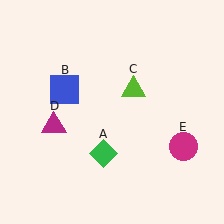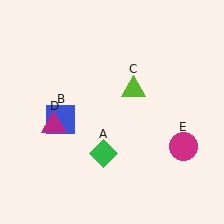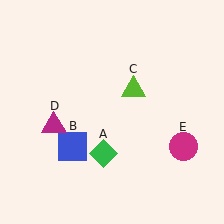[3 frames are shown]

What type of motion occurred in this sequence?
The blue square (object B) rotated counterclockwise around the center of the scene.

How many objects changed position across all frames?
1 object changed position: blue square (object B).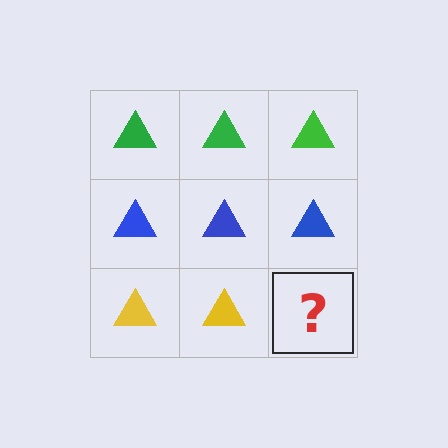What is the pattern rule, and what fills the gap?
The rule is that each row has a consistent color. The gap should be filled with a yellow triangle.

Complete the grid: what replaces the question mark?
The question mark should be replaced with a yellow triangle.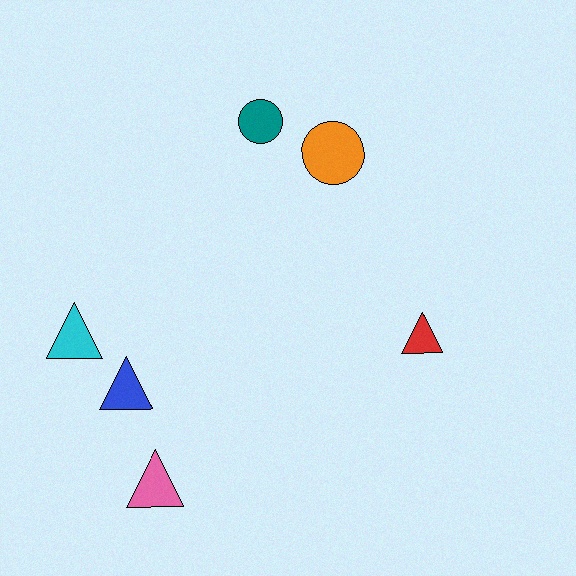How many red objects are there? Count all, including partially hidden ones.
There is 1 red object.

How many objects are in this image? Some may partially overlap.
There are 6 objects.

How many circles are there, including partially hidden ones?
There are 2 circles.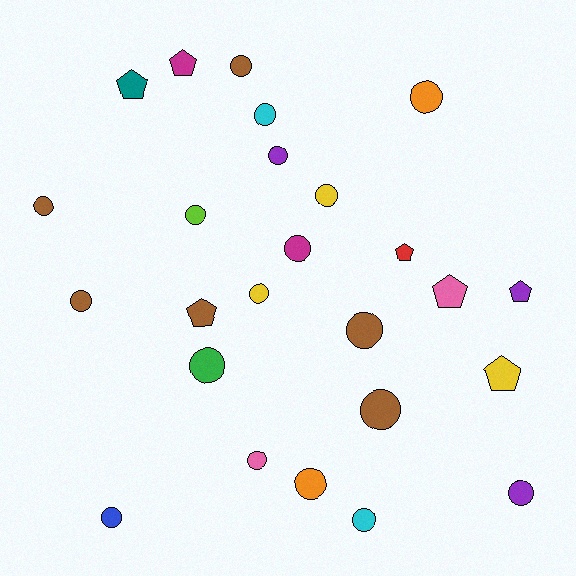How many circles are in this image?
There are 18 circles.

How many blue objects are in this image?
There is 1 blue object.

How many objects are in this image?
There are 25 objects.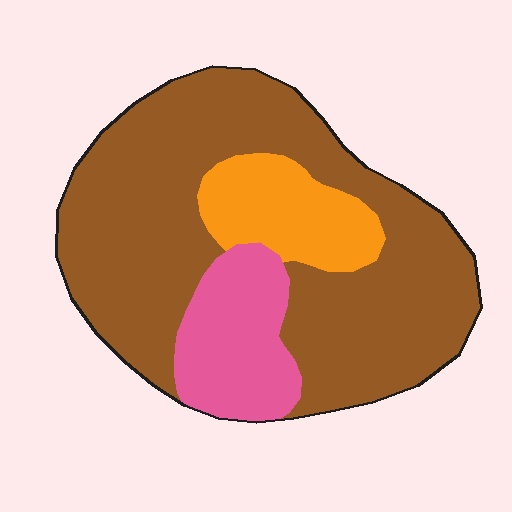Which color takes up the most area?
Brown, at roughly 70%.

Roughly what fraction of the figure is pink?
Pink takes up about one sixth (1/6) of the figure.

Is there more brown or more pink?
Brown.